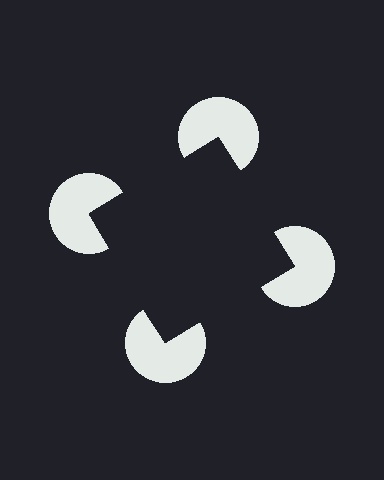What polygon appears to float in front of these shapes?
An illusory square — its edges are inferred from the aligned wedge cuts in the pac-man discs, not physically drawn.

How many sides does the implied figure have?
4 sides.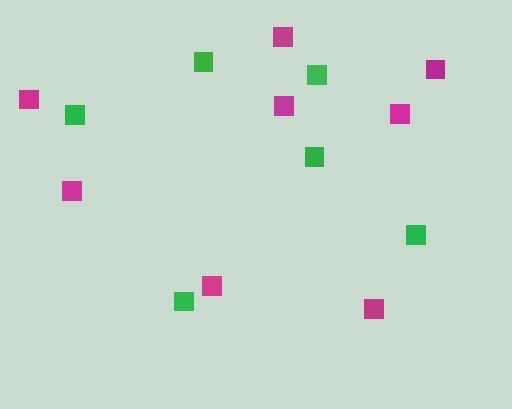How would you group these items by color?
There are 2 groups: one group of green squares (6) and one group of magenta squares (8).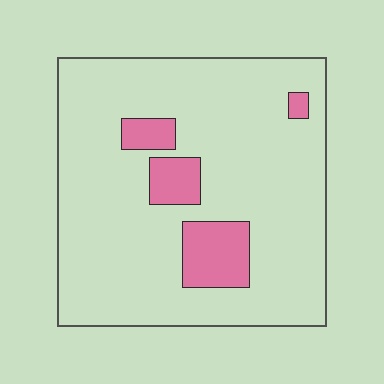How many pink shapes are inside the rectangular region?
4.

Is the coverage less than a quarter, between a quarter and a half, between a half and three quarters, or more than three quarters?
Less than a quarter.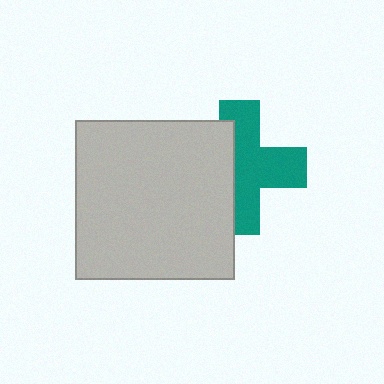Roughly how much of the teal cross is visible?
About half of it is visible (roughly 60%).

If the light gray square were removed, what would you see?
You would see the complete teal cross.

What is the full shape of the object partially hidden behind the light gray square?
The partially hidden object is a teal cross.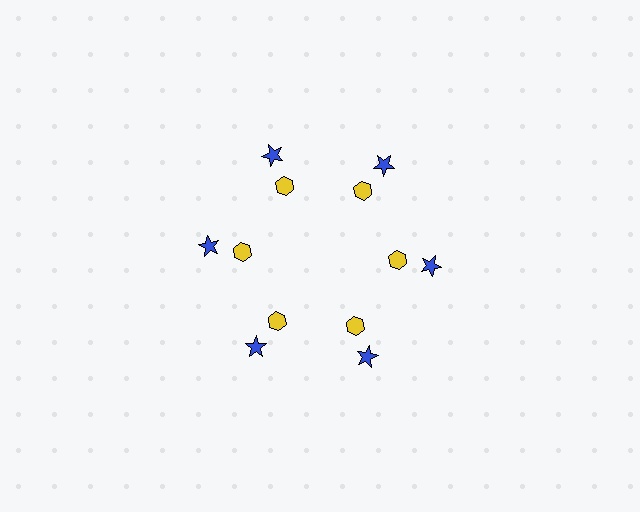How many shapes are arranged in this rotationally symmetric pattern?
There are 12 shapes, arranged in 6 groups of 2.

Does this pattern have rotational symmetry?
Yes, this pattern has 6-fold rotational symmetry. It looks the same after rotating 60 degrees around the center.